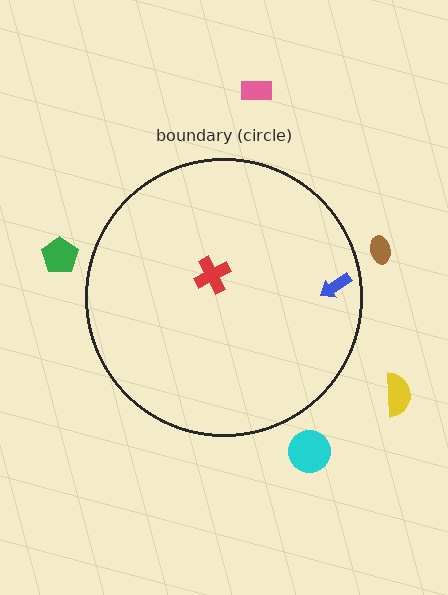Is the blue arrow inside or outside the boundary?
Inside.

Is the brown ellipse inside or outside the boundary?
Outside.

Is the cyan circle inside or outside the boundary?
Outside.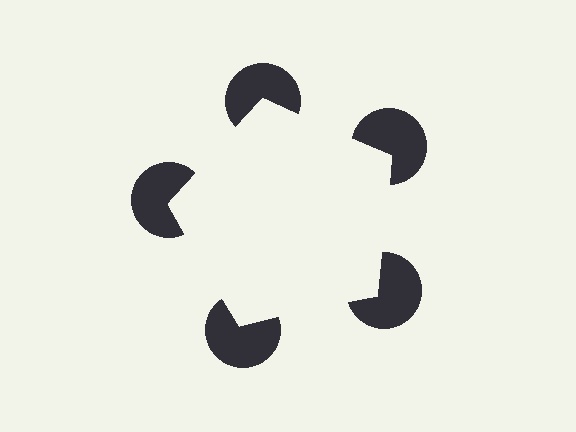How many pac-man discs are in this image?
There are 5 — one at each vertex of the illusory pentagon.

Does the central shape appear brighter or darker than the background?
It typically appears slightly brighter than the background, even though no actual brightness change is drawn.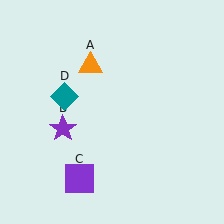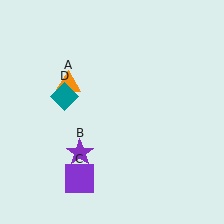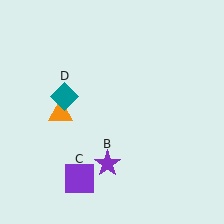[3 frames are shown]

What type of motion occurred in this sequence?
The orange triangle (object A), purple star (object B) rotated counterclockwise around the center of the scene.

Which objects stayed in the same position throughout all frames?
Purple square (object C) and teal diamond (object D) remained stationary.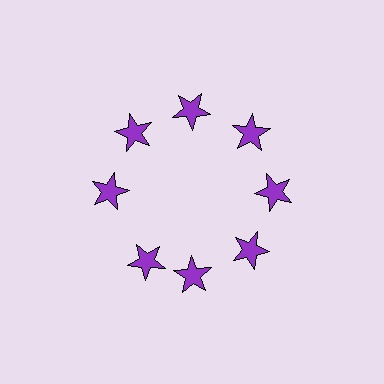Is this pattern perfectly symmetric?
No. The 8 purple stars are arranged in a ring, but one element near the 8 o'clock position is rotated out of alignment along the ring, breaking the 8-fold rotational symmetry.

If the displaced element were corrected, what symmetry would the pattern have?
It would have 8-fold rotational symmetry — the pattern would map onto itself every 45 degrees.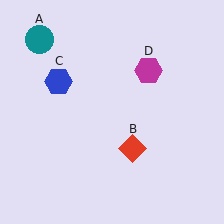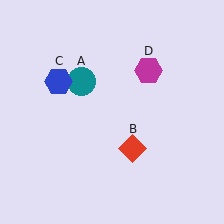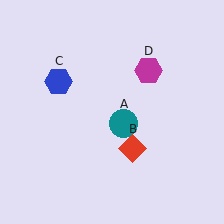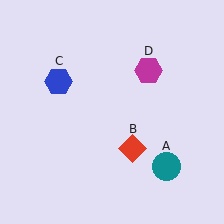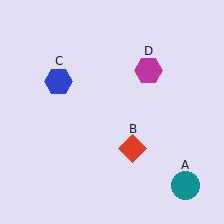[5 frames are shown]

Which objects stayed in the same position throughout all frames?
Red diamond (object B) and blue hexagon (object C) and magenta hexagon (object D) remained stationary.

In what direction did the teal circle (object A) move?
The teal circle (object A) moved down and to the right.